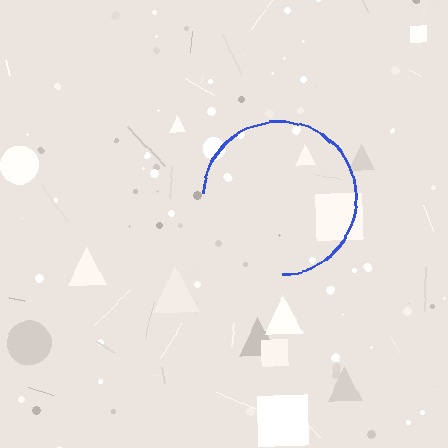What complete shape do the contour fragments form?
The contour fragments form a circle.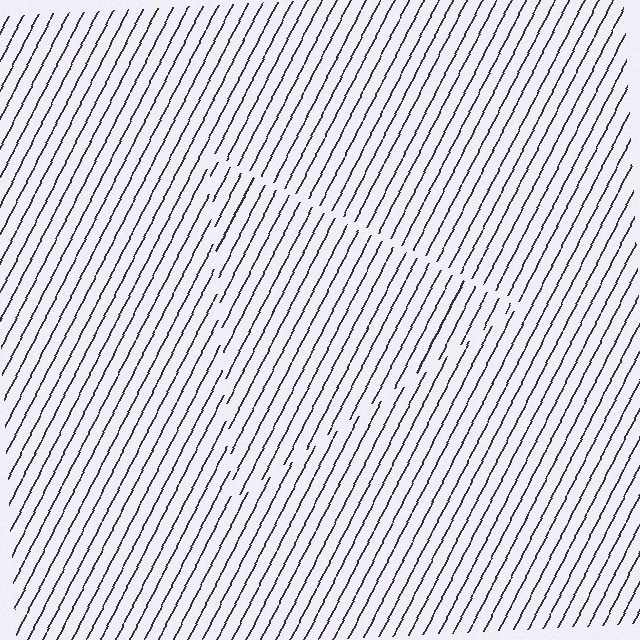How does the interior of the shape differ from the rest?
The interior of the shape contains the same grating, shifted by half a period — the contour is defined by the phase discontinuity where line-ends from the inner and outer gratings abut.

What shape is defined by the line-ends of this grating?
An illusory triangle. The interior of the shape contains the same grating, shifted by half a period — the contour is defined by the phase discontinuity where line-ends from the inner and outer gratings abut.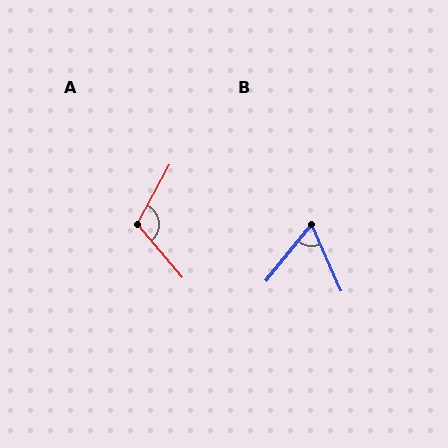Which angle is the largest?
A, at approximately 111 degrees.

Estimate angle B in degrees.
Approximately 63 degrees.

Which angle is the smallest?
B, at approximately 63 degrees.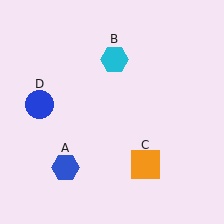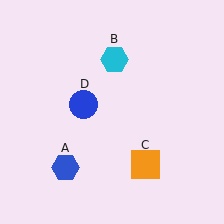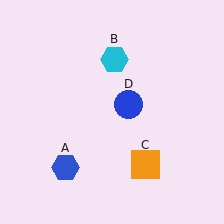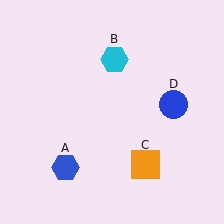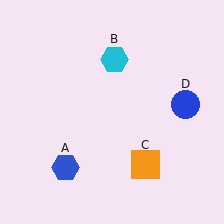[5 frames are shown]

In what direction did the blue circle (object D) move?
The blue circle (object D) moved right.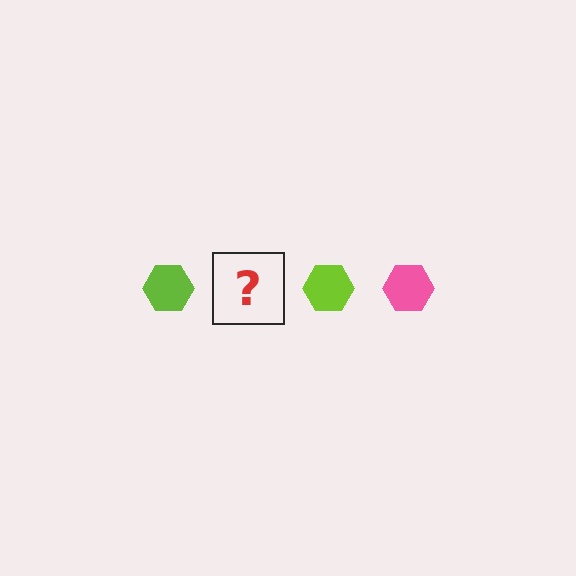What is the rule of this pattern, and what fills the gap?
The rule is that the pattern cycles through lime, pink hexagons. The gap should be filled with a pink hexagon.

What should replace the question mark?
The question mark should be replaced with a pink hexagon.